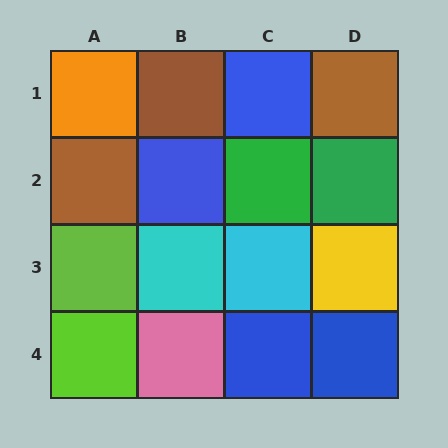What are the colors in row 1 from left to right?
Orange, brown, blue, brown.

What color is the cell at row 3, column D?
Yellow.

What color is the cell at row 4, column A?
Lime.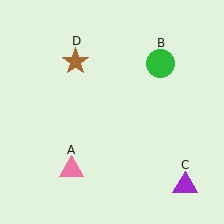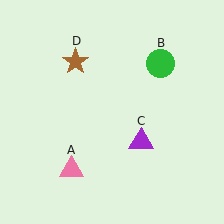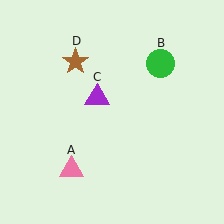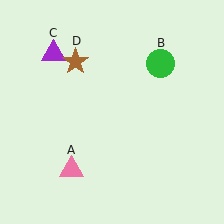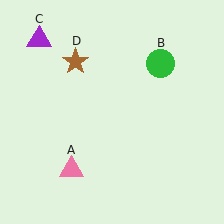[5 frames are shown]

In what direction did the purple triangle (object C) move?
The purple triangle (object C) moved up and to the left.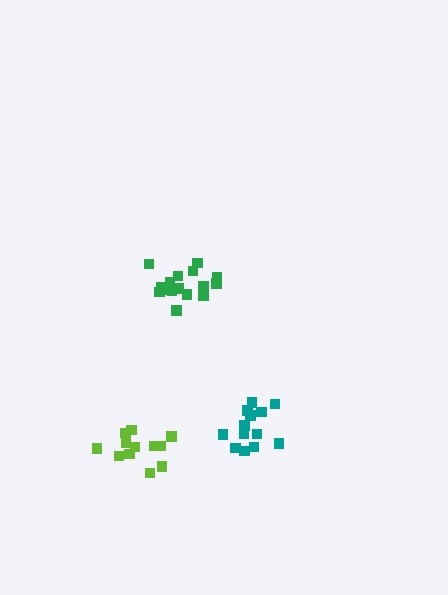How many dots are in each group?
Group 1: 16 dots, Group 2: 13 dots, Group 3: 13 dots (42 total).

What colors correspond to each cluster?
The clusters are colored: green, teal, lime.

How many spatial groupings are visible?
There are 3 spatial groupings.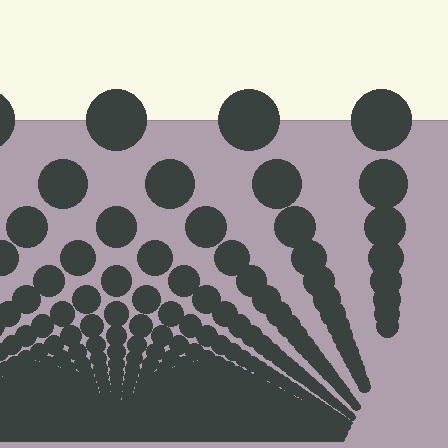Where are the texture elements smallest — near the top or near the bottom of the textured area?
Near the bottom.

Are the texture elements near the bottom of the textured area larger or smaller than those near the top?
Smaller. The gradient is inverted — elements near the bottom are smaller and denser.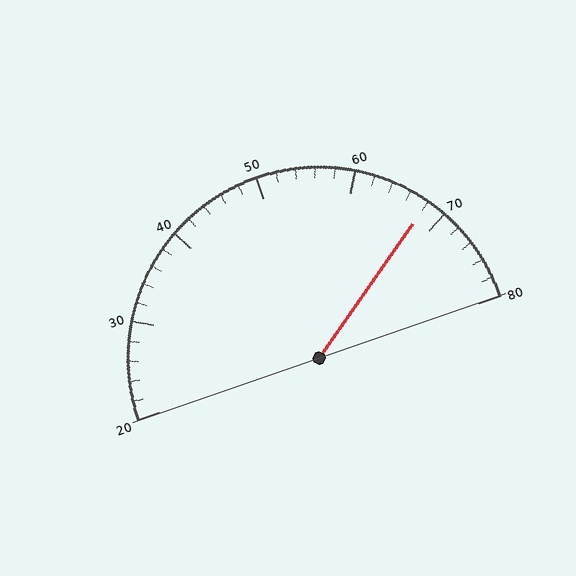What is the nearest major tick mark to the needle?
The nearest major tick mark is 70.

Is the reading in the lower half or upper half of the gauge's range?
The reading is in the upper half of the range (20 to 80).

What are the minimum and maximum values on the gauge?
The gauge ranges from 20 to 80.